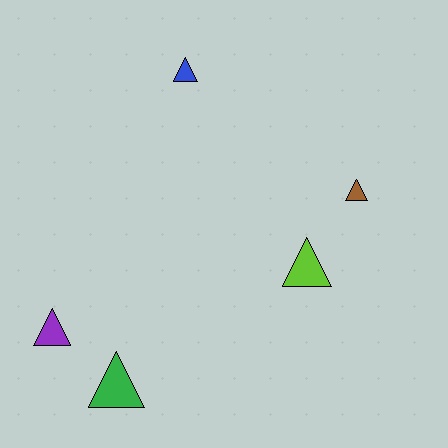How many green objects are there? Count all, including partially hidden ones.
There is 1 green object.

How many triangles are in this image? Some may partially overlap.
There are 5 triangles.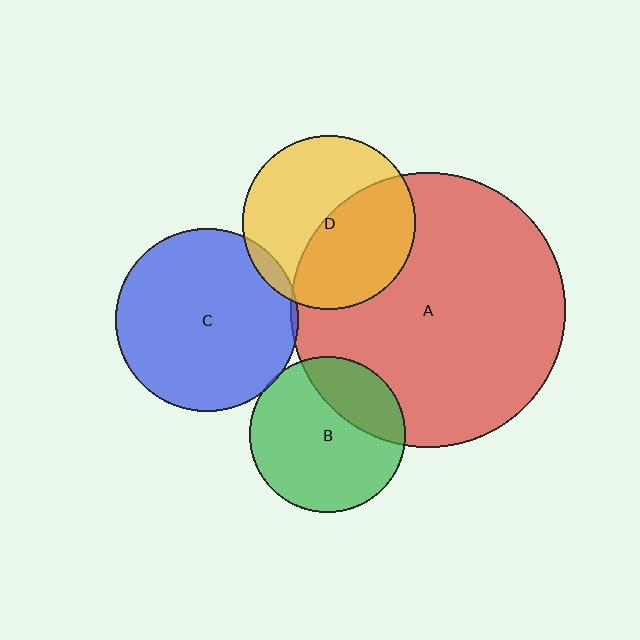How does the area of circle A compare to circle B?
Approximately 3.1 times.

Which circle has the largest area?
Circle A (red).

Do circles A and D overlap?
Yes.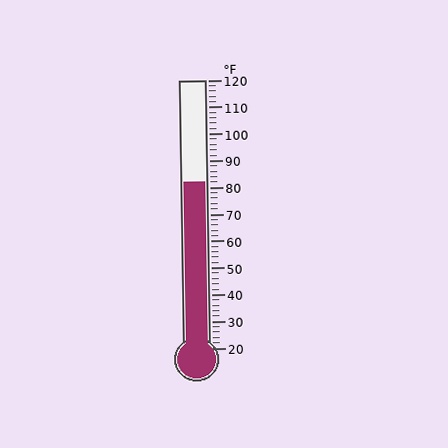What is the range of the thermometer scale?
The thermometer scale ranges from 20°F to 120°F.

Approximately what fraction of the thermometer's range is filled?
The thermometer is filled to approximately 60% of its range.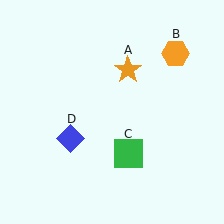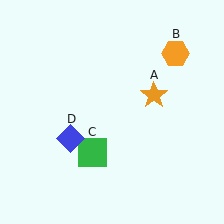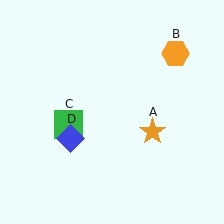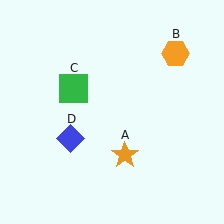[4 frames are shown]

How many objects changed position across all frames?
2 objects changed position: orange star (object A), green square (object C).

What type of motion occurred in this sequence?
The orange star (object A), green square (object C) rotated clockwise around the center of the scene.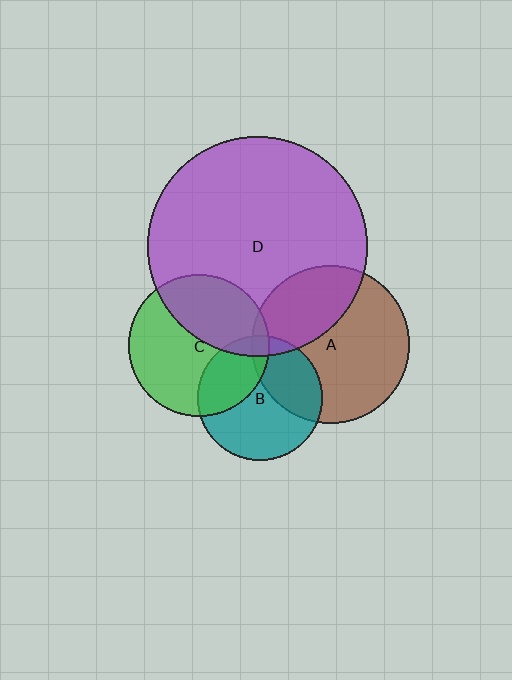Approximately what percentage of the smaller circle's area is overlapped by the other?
Approximately 40%.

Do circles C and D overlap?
Yes.